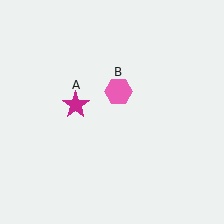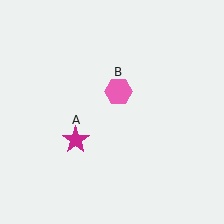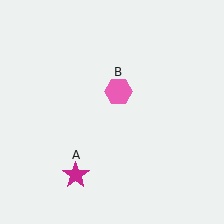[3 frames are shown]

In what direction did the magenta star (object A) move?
The magenta star (object A) moved down.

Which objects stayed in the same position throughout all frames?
Pink hexagon (object B) remained stationary.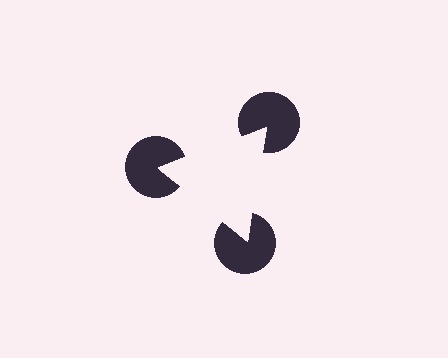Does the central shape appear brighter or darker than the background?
It typically appears slightly brighter than the background, even though no actual brightness change is drawn.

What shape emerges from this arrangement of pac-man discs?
An illusory triangle — its edges are inferred from the aligned wedge cuts in the pac-man discs, not physically drawn.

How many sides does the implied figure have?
3 sides.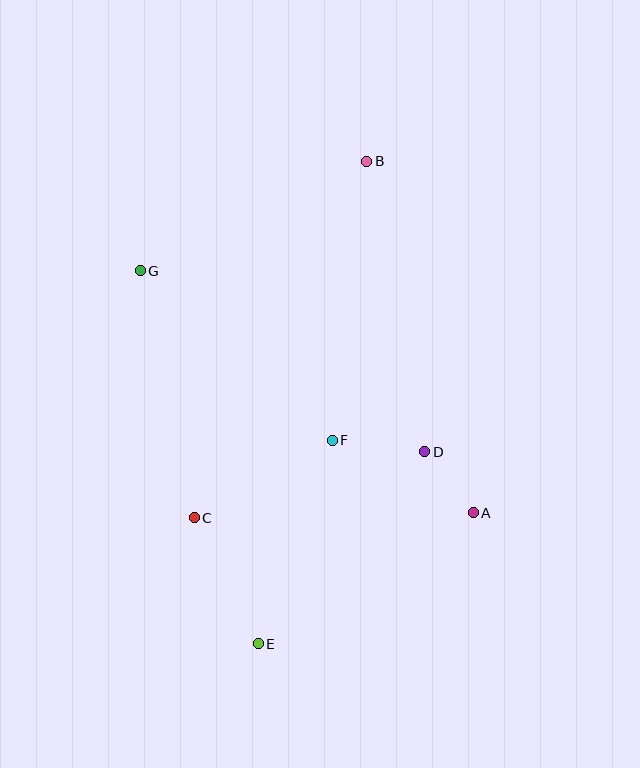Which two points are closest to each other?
Points A and D are closest to each other.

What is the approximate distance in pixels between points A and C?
The distance between A and C is approximately 279 pixels.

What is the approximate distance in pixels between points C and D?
The distance between C and D is approximately 240 pixels.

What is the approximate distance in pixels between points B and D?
The distance between B and D is approximately 296 pixels.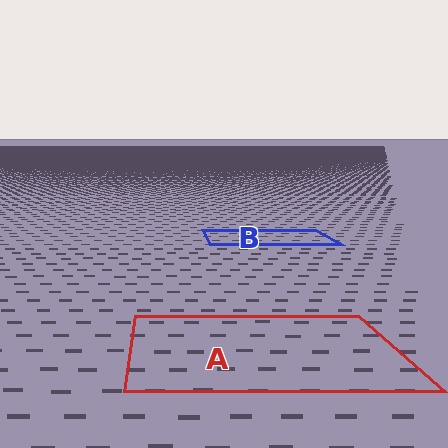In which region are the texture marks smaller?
The texture marks are smaller in region B, because it is farther away.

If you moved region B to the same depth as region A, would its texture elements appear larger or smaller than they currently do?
They would appear larger. At a closer depth, the same texture elements are projected at a bigger on-screen size.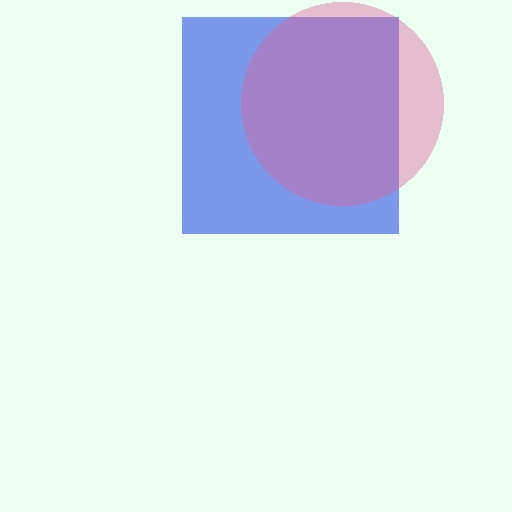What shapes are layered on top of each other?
The layered shapes are: a blue square, a pink circle.